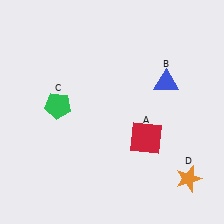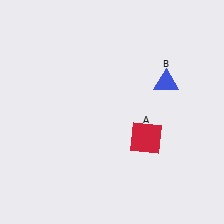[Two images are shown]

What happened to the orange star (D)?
The orange star (D) was removed in Image 2. It was in the bottom-right area of Image 1.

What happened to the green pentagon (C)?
The green pentagon (C) was removed in Image 2. It was in the top-left area of Image 1.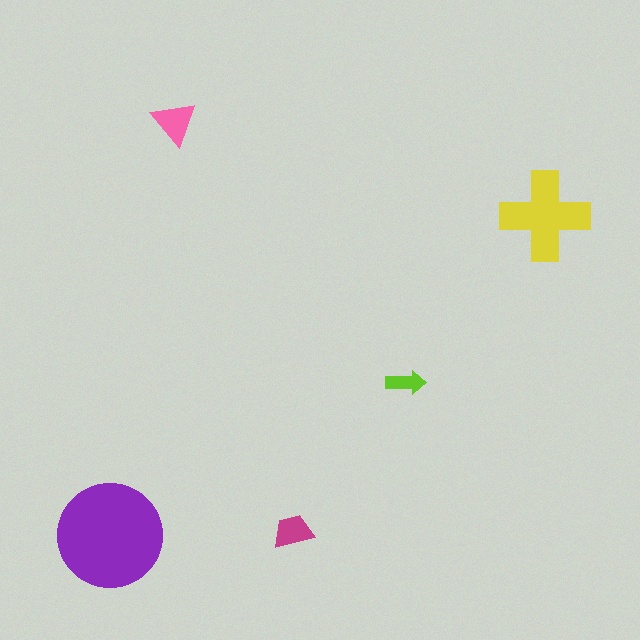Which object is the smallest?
The lime arrow.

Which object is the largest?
The purple circle.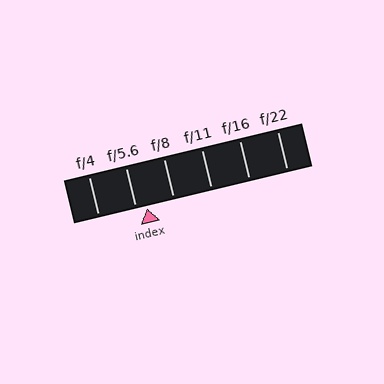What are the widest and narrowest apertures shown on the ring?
The widest aperture shown is f/4 and the narrowest is f/22.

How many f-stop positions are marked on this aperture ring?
There are 6 f-stop positions marked.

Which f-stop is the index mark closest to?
The index mark is closest to f/5.6.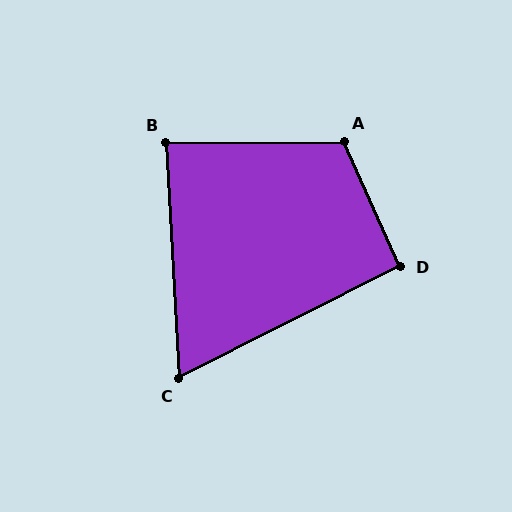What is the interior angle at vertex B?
Approximately 87 degrees (approximately right).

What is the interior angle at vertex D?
Approximately 93 degrees (approximately right).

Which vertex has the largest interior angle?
A, at approximately 114 degrees.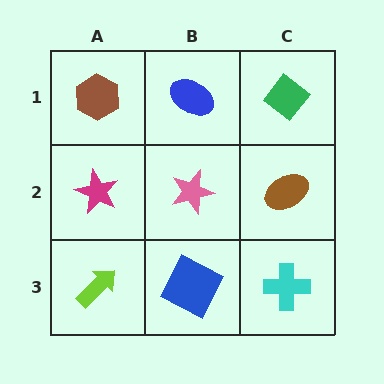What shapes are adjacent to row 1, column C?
A brown ellipse (row 2, column C), a blue ellipse (row 1, column B).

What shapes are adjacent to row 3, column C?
A brown ellipse (row 2, column C), a blue square (row 3, column B).